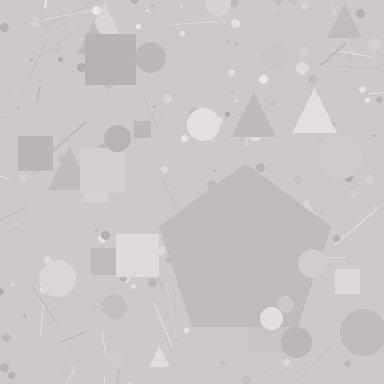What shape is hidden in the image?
A pentagon is hidden in the image.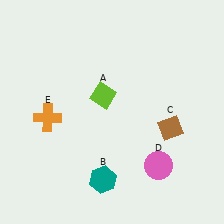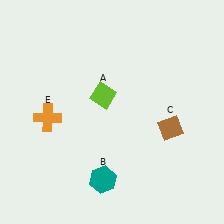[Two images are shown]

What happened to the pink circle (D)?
The pink circle (D) was removed in Image 2. It was in the bottom-right area of Image 1.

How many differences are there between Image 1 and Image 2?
There is 1 difference between the two images.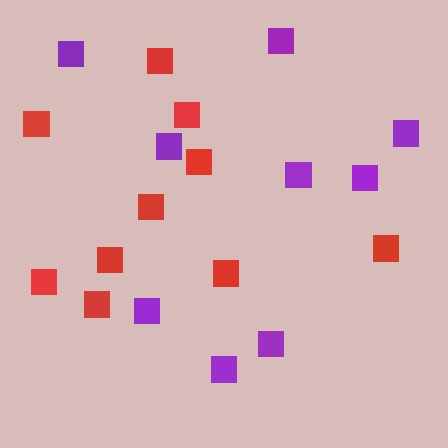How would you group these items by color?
There are 2 groups: one group of purple squares (9) and one group of red squares (10).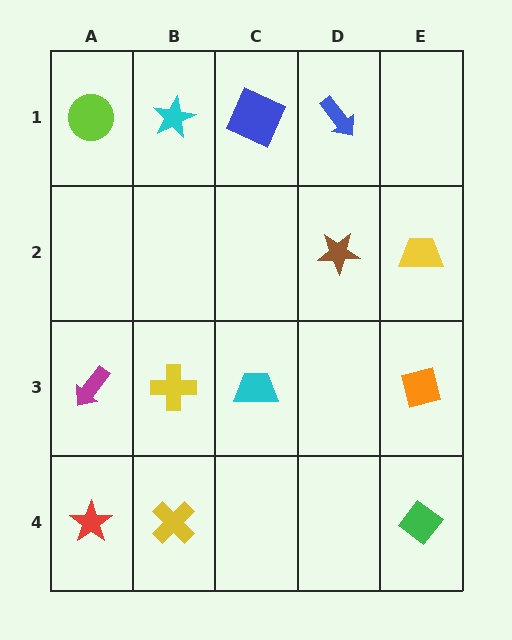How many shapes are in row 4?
3 shapes.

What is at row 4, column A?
A red star.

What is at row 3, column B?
A yellow cross.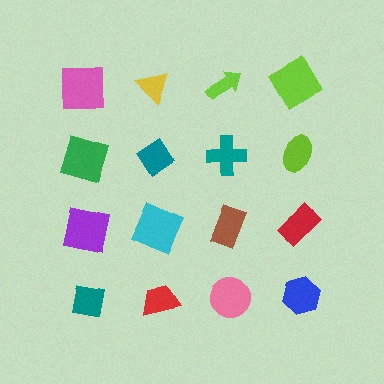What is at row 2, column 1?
A green square.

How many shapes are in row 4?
4 shapes.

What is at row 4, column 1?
A teal square.